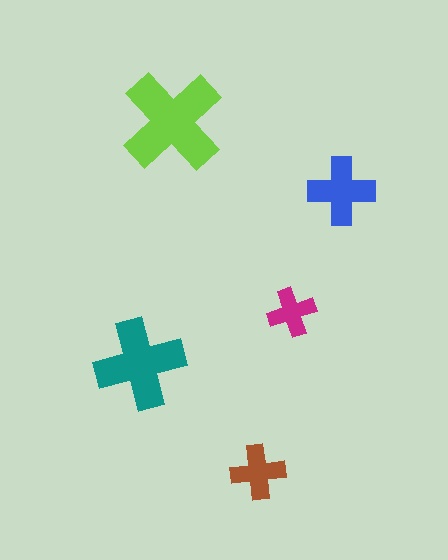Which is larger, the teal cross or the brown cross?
The teal one.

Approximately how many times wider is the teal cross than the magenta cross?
About 2 times wider.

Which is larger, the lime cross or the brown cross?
The lime one.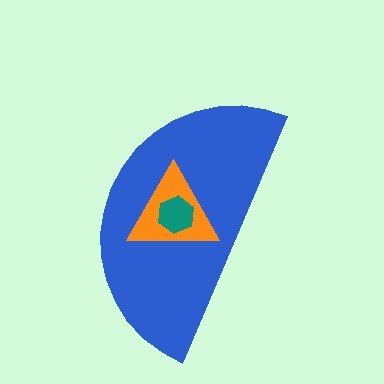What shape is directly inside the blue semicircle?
The orange triangle.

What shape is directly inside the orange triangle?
The teal hexagon.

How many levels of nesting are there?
3.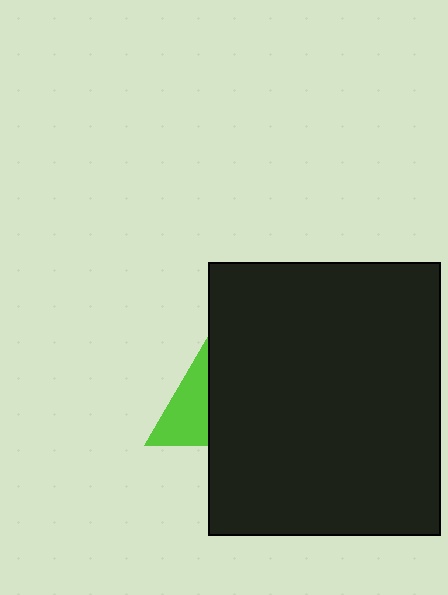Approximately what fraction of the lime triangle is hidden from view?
Roughly 58% of the lime triangle is hidden behind the black rectangle.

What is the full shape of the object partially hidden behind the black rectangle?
The partially hidden object is a lime triangle.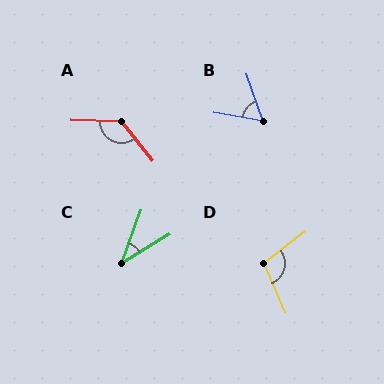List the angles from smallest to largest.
C (38°), B (61°), D (104°), A (130°).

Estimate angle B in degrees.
Approximately 61 degrees.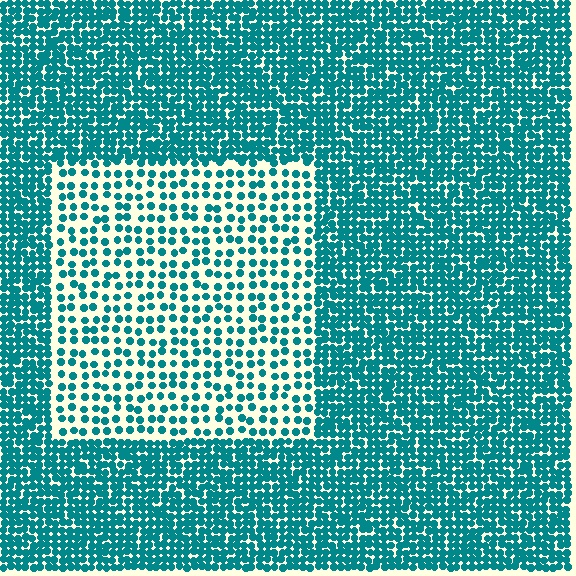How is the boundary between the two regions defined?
The boundary is defined by a change in element density (approximately 2.3x ratio). All elements are the same color, size, and shape.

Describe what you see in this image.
The image contains small teal elements arranged at two different densities. A rectangle-shaped region is visible where the elements are less densely packed than the surrounding area.